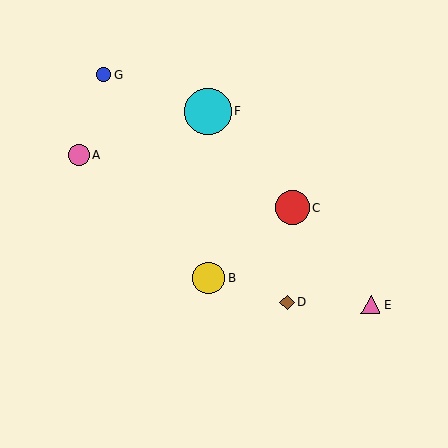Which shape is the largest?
The cyan circle (labeled F) is the largest.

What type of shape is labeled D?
Shape D is a brown diamond.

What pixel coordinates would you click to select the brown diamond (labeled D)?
Click at (287, 303) to select the brown diamond D.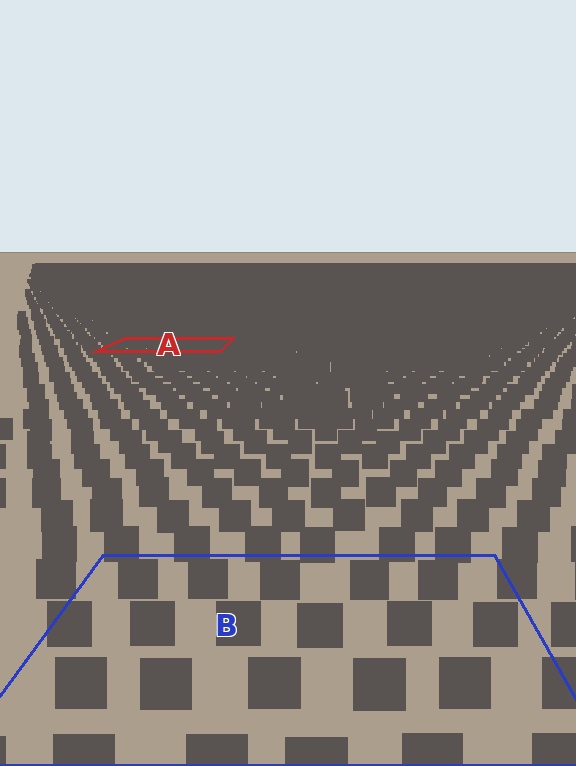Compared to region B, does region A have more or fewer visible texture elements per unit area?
Region A has more texture elements per unit area — they are packed more densely because it is farther away.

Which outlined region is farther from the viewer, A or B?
Region A is farther from the viewer — the texture elements inside it appear smaller and more densely packed.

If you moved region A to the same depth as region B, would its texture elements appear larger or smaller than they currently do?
They would appear larger. At a closer depth, the same texture elements are projected at a bigger on-screen size.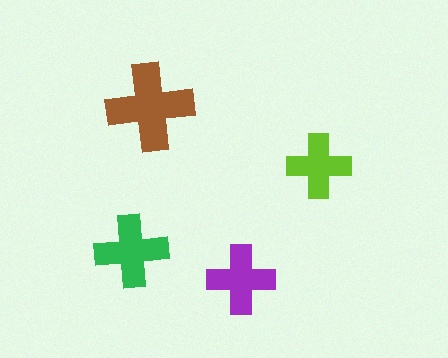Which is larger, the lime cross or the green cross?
The green one.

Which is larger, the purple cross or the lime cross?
The purple one.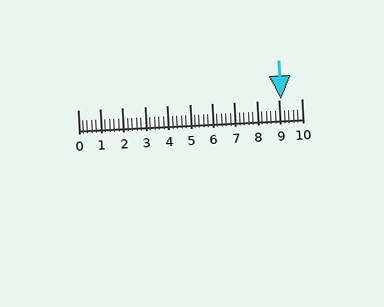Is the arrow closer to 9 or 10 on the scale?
The arrow is closer to 9.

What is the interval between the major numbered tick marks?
The major tick marks are spaced 1 units apart.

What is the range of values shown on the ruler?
The ruler shows values from 0 to 10.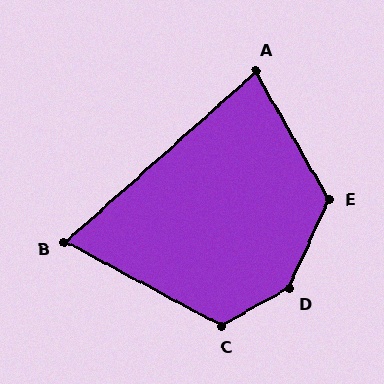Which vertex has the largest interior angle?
D, at approximately 143 degrees.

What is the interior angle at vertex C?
Approximately 123 degrees (obtuse).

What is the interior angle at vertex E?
Approximately 126 degrees (obtuse).